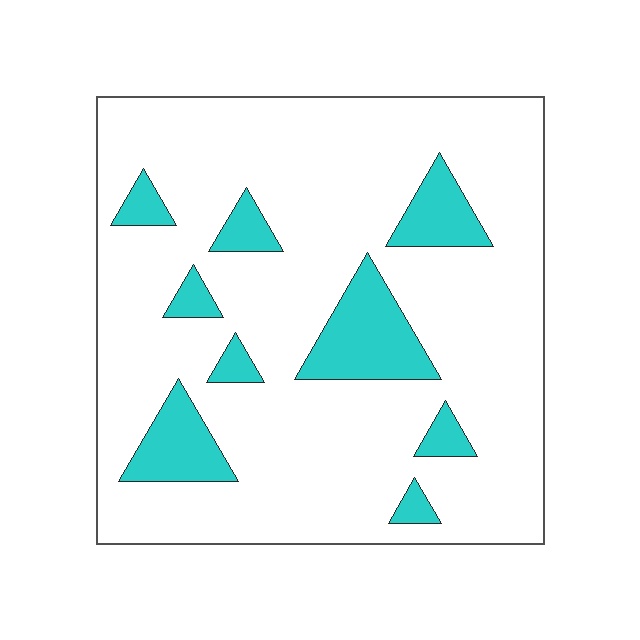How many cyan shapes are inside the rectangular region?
9.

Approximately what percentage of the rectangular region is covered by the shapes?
Approximately 15%.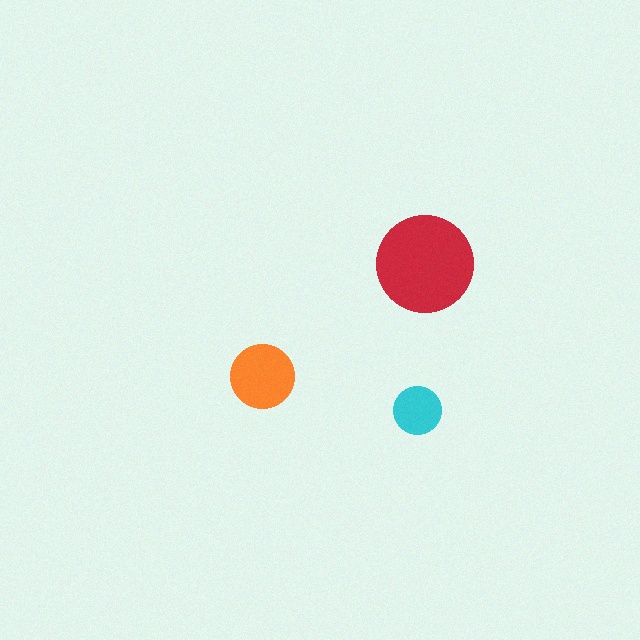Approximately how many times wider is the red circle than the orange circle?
About 1.5 times wider.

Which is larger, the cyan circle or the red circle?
The red one.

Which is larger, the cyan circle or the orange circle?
The orange one.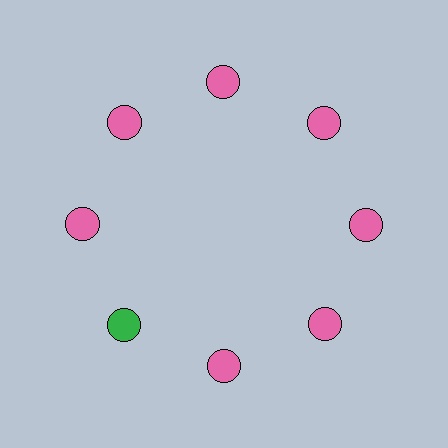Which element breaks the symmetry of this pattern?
The green circle at roughly the 8 o'clock position breaks the symmetry. All other shapes are pink circles.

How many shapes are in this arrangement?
There are 8 shapes arranged in a ring pattern.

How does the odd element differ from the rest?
It has a different color: green instead of pink.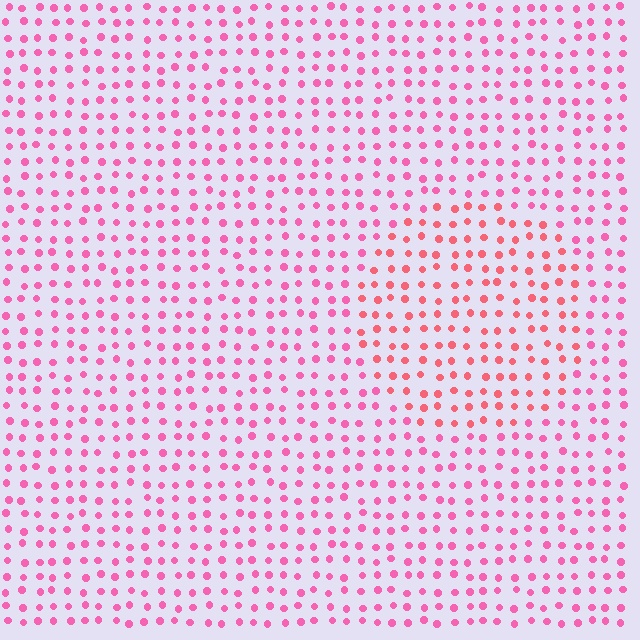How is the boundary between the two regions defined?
The boundary is defined purely by a slight shift in hue (about 25 degrees). Spacing, size, and orientation are identical on both sides.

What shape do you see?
I see a circle.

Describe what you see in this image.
The image is filled with small pink elements in a uniform arrangement. A circle-shaped region is visible where the elements are tinted to a slightly different hue, forming a subtle color boundary.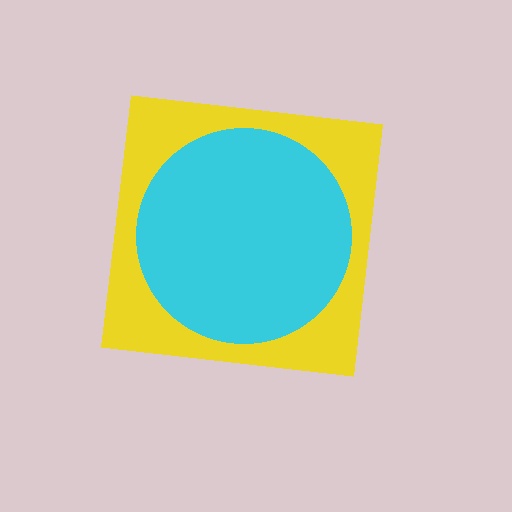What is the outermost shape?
The yellow square.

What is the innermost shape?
The cyan circle.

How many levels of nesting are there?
2.